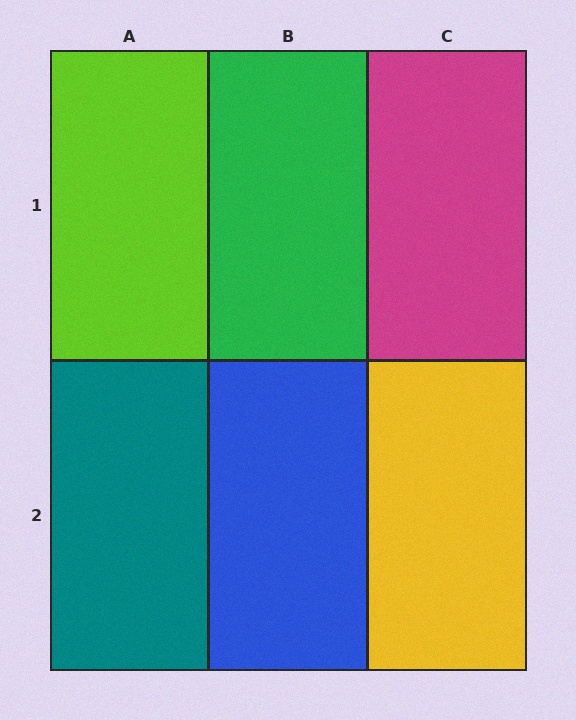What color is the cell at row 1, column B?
Green.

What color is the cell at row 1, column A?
Lime.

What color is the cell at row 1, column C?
Magenta.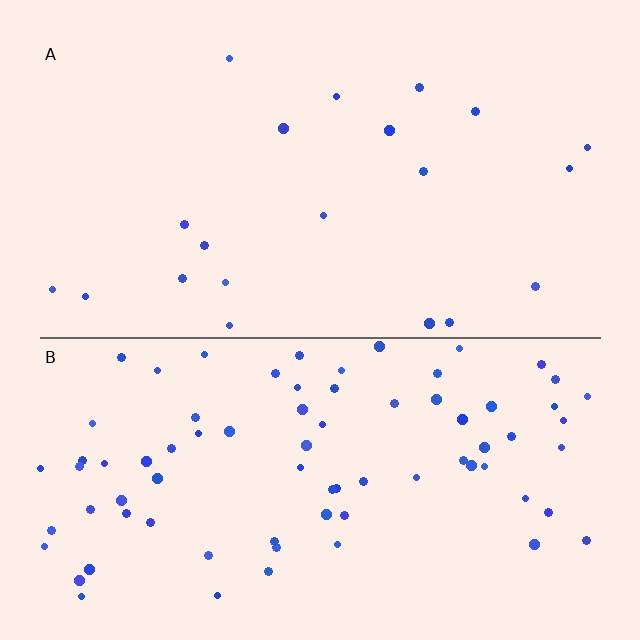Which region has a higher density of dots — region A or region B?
B (the bottom).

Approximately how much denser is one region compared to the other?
Approximately 3.8× — region B over region A.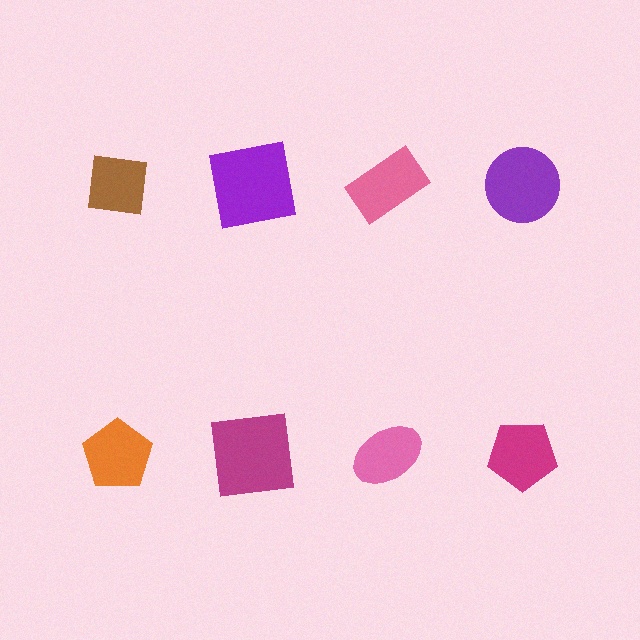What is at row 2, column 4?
A magenta pentagon.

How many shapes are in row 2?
4 shapes.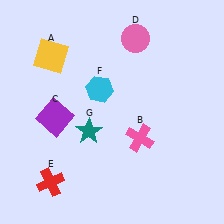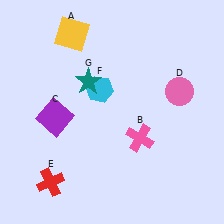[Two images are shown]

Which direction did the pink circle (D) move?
The pink circle (D) moved down.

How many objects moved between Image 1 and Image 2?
3 objects moved between the two images.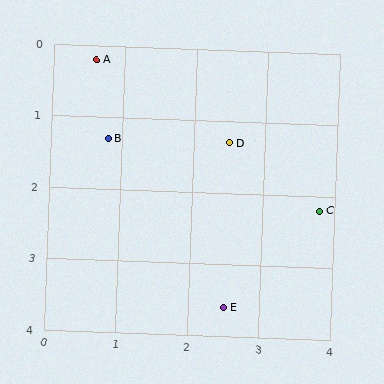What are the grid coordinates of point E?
Point E is at approximately (2.5, 3.6).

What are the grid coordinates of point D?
Point D is at approximately (2.5, 1.3).